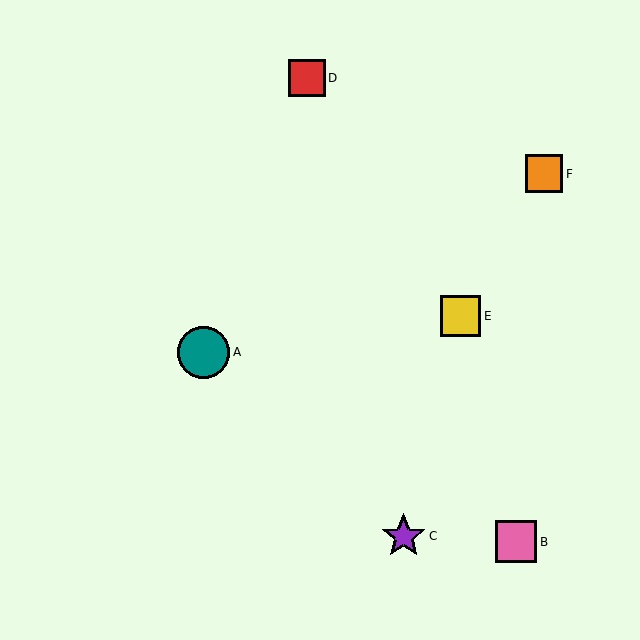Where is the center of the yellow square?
The center of the yellow square is at (461, 316).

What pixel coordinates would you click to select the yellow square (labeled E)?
Click at (461, 316) to select the yellow square E.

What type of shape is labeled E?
Shape E is a yellow square.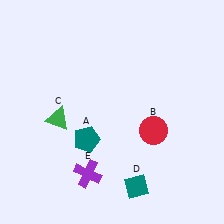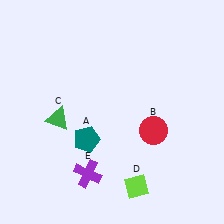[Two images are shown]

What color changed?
The diamond (D) changed from teal in Image 1 to lime in Image 2.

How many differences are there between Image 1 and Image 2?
There is 1 difference between the two images.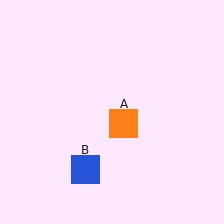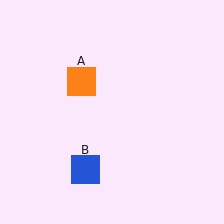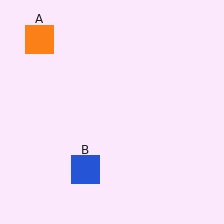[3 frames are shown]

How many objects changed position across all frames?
1 object changed position: orange square (object A).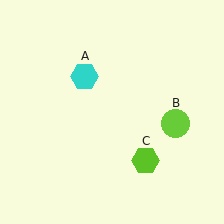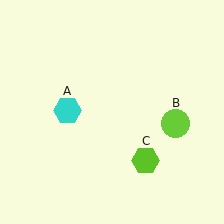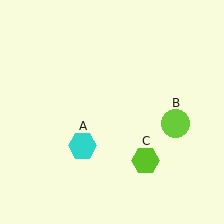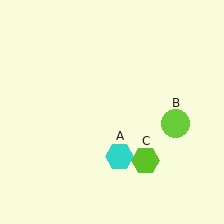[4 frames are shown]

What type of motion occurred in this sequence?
The cyan hexagon (object A) rotated counterclockwise around the center of the scene.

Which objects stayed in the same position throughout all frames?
Lime circle (object B) and lime hexagon (object C) remained stationary.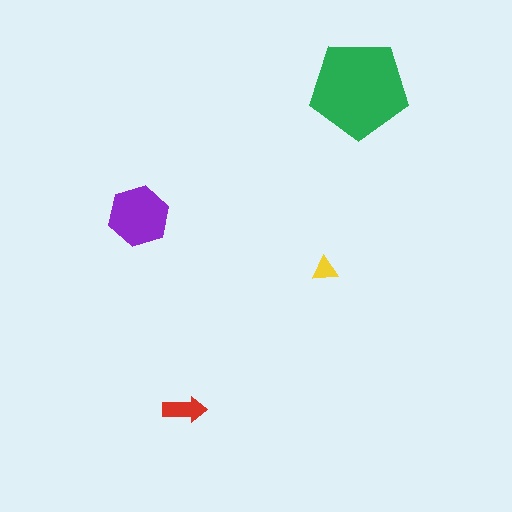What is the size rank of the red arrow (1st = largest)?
3rd.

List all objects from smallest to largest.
The yellow triangle, the red arrow, the purple hexagon, the green pentagon.